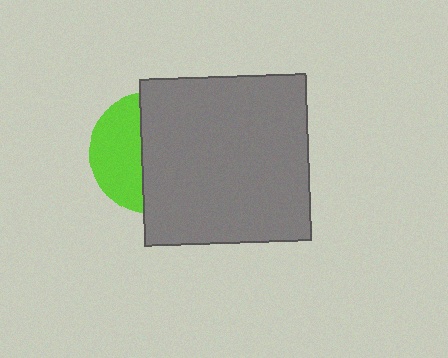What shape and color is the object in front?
The object in front is a gray square.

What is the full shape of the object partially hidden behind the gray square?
The partially hidden object is a lime circle.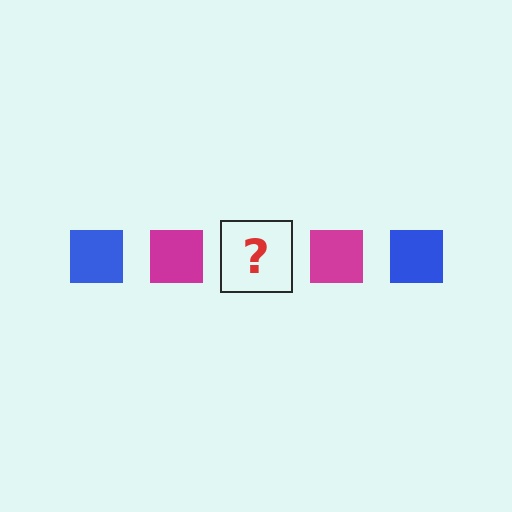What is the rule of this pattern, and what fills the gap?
The rule is that the pattern cycles through blue, magenta squares. The gap should be filled with a blue square.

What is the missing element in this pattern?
The missing element is a blue square.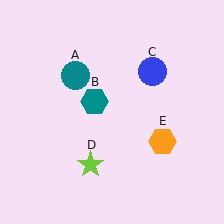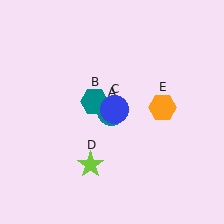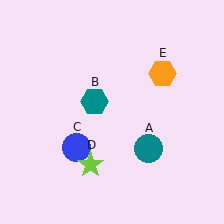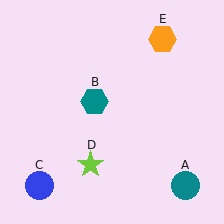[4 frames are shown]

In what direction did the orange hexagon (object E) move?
The orange hexagon (object E) moved up.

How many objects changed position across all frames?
3 objects changed position: teal circle (object A), blue circle (object C), orange hexagon (object E).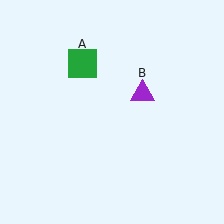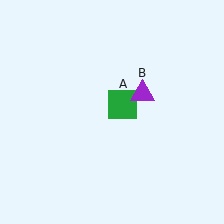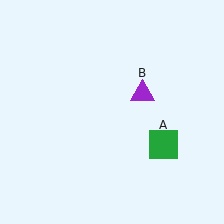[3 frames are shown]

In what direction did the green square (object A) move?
The green square (object A) moved down and to the right.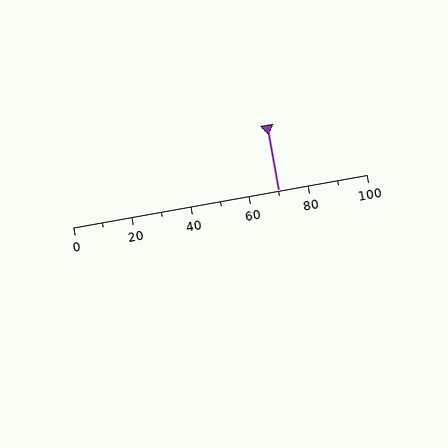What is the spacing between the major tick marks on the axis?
The major ticks are spaced 20 apart.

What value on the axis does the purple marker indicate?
The marker indicates approximately 70.